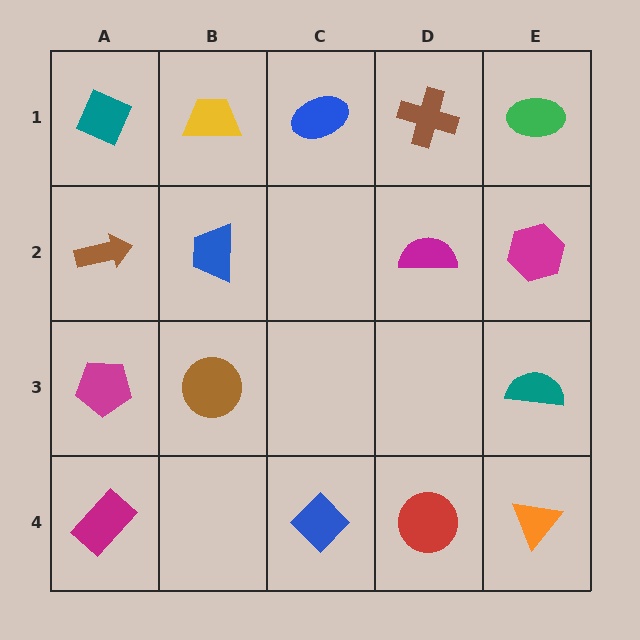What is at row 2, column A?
A brown arrow.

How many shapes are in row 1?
5 shapes.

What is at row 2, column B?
A blue trapezoid.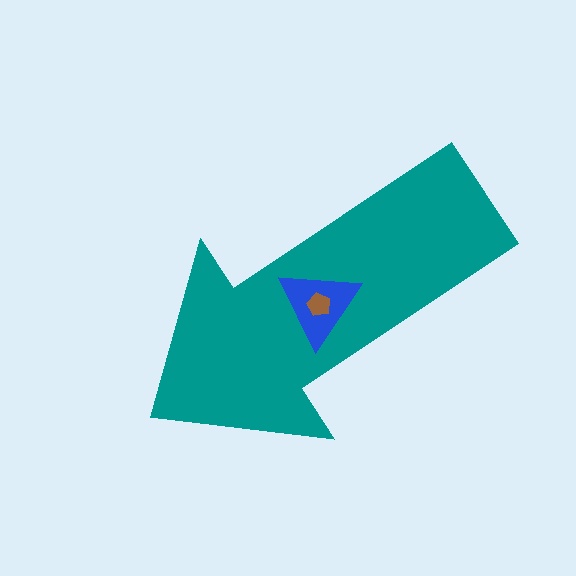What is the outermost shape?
The teal arrow.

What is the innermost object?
The brown pentagon.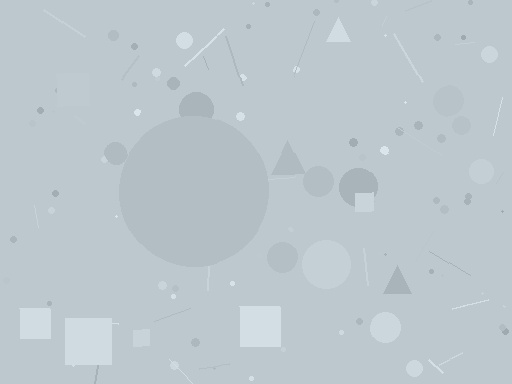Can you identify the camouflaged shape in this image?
The camouflaged shape is a circle.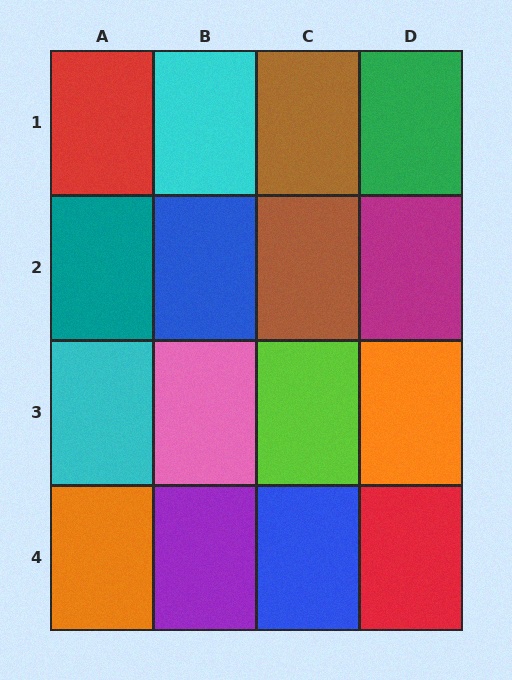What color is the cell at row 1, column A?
Red.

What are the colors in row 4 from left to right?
Orange, purple, blue, red.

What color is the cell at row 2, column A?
Teal.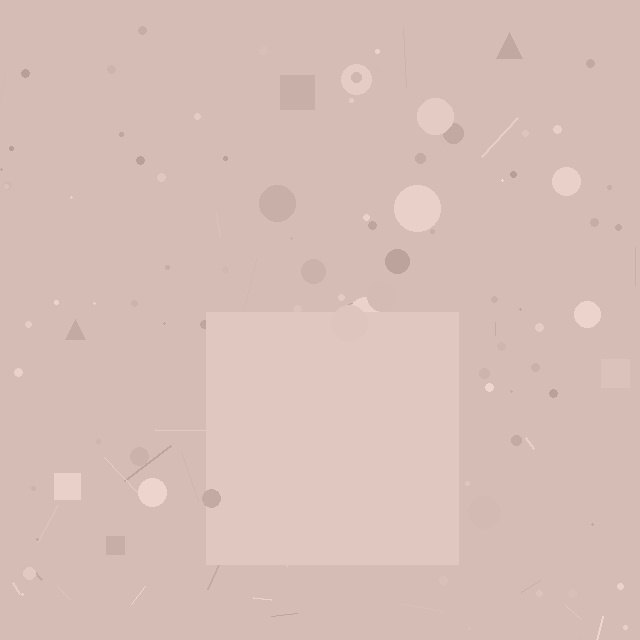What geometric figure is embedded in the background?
A square is embedded in the background.